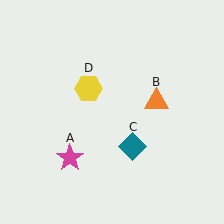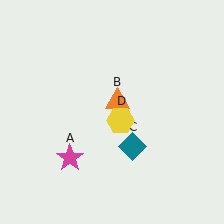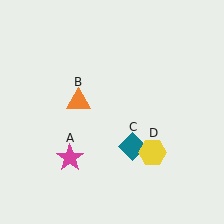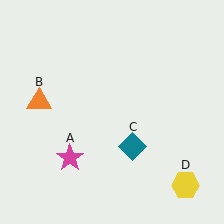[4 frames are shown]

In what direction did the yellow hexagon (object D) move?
The yellow hexagon (object D) moved down and to the right.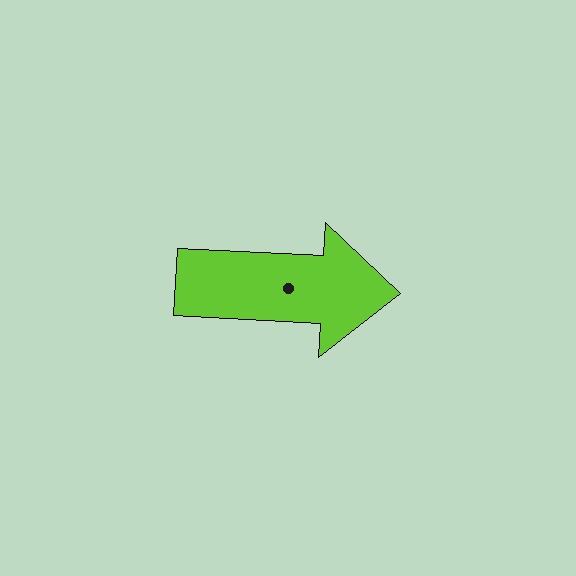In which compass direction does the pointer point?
East.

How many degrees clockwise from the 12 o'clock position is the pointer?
Approximately 93 degrees.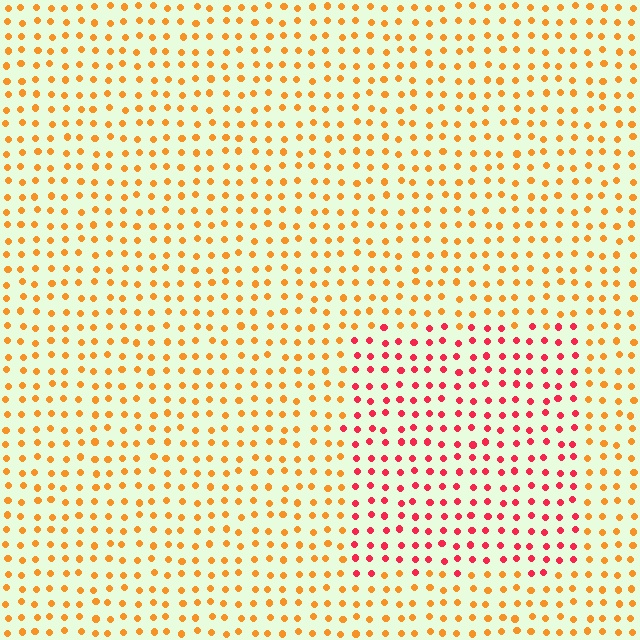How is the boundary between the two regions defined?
The boundary is defined purely by a slight shift in hue (about 43 degrees). Spacing, size, and orientation are identical on both sides.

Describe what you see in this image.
The image is filled with small orange elements in a uniform arrangement. A rectangle-shaped region is visible where the elements are tinted to a slightly different hue, forming a subtle color boundary.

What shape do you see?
I see a rectangle.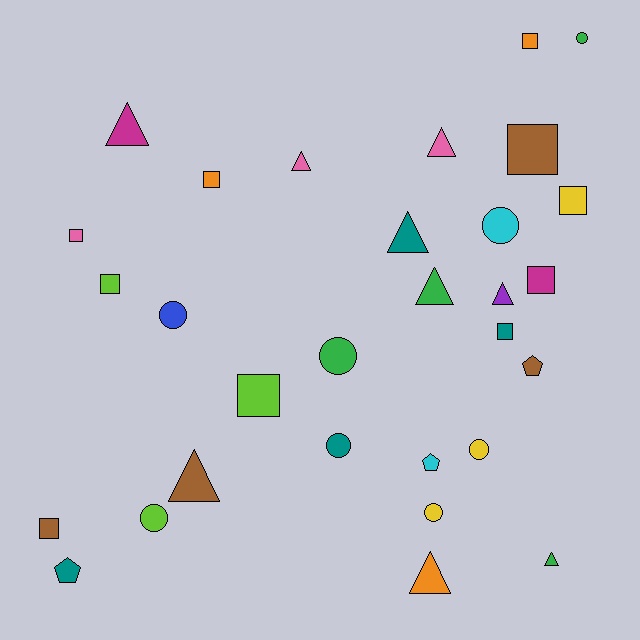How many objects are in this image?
There are 30 objects.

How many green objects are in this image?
There are 4 green objects.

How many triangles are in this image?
There are 9 triangles.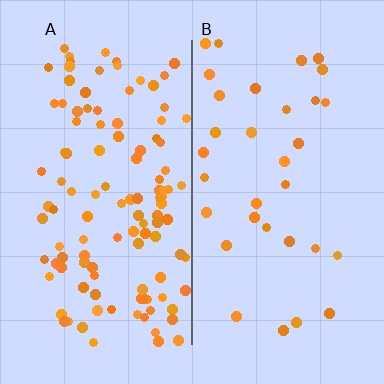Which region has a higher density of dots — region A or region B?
A (the left).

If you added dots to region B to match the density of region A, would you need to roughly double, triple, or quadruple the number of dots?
Approximately triple.